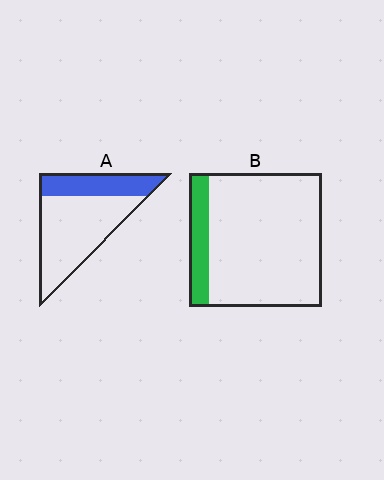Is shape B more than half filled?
No.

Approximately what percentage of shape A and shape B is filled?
A is approximately 30% and B is approximately 15%.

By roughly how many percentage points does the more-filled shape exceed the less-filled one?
By roughly 15 percentage points (A over B).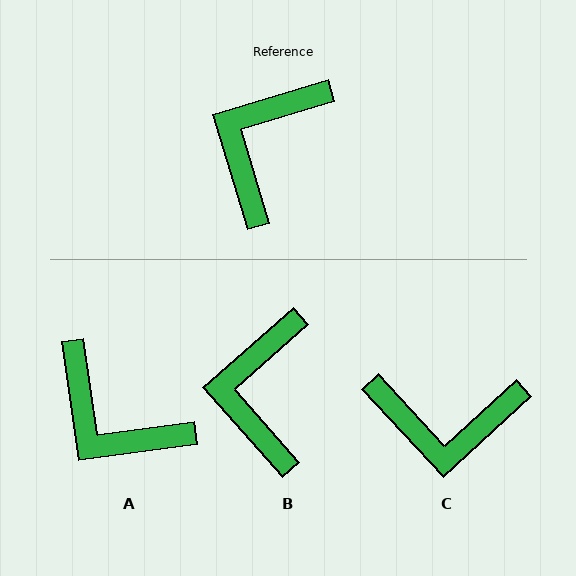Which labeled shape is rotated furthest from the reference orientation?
C, about 116 degrees away.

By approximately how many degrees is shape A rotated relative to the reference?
Approximately 81 degrees counter-clockwise.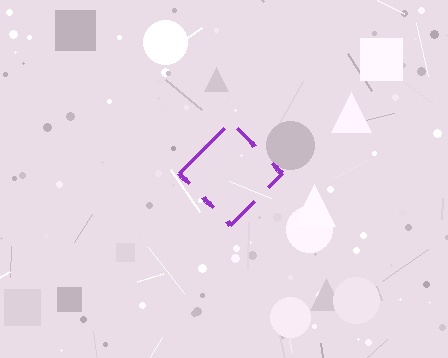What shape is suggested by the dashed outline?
The dashed outline suggests a diamond.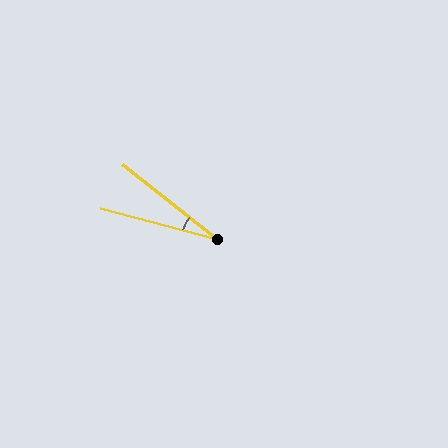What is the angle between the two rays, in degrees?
Approximately 24 degrees.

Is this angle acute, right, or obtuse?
It is acute.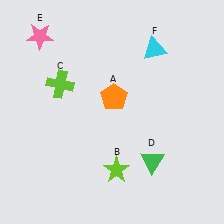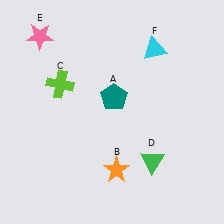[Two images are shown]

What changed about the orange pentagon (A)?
In Image 1, A is orange. In Image 2, it changed to teal.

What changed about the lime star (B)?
In Image 1, B is lime. In Image 2, it changed to orange.